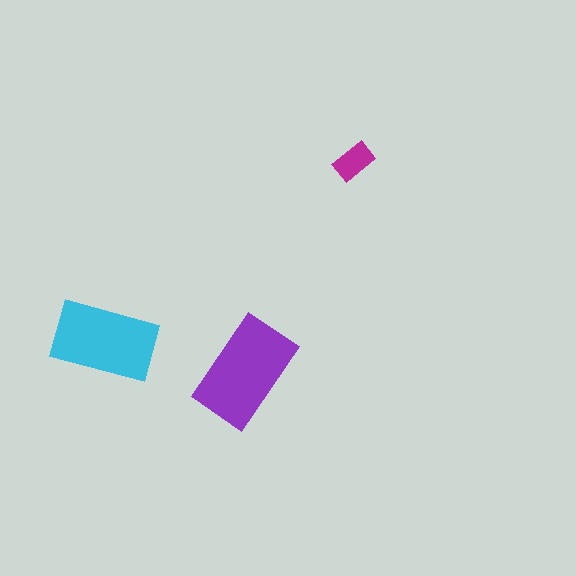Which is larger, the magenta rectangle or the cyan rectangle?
The cyan one.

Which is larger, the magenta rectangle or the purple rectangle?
The purple one.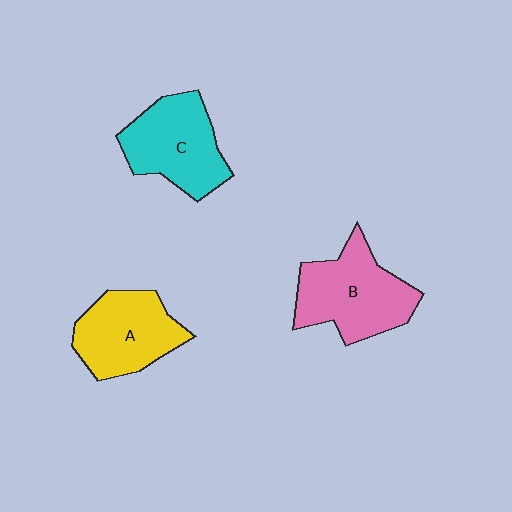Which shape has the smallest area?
Shape A (yellow).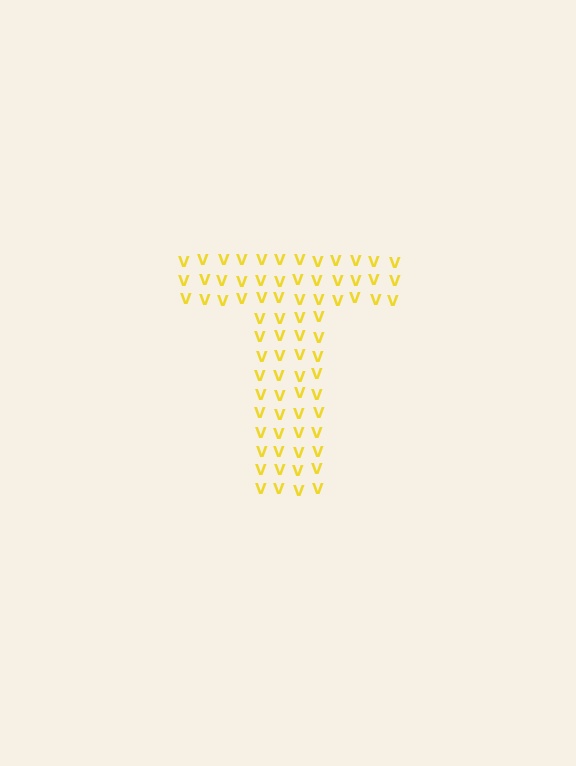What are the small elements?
The small elements are letter V's.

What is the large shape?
The large shape is the letter T.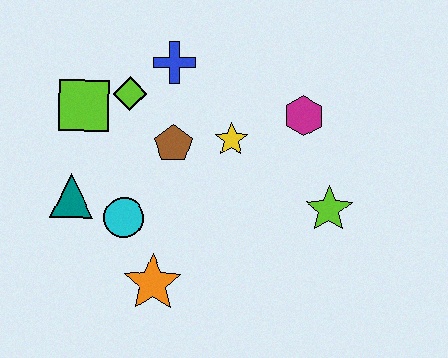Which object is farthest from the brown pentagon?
The lime star is farthest from the brown pentagon.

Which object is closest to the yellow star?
The brown pentagon is closest to the yellow star.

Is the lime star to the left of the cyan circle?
No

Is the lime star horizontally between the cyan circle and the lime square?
No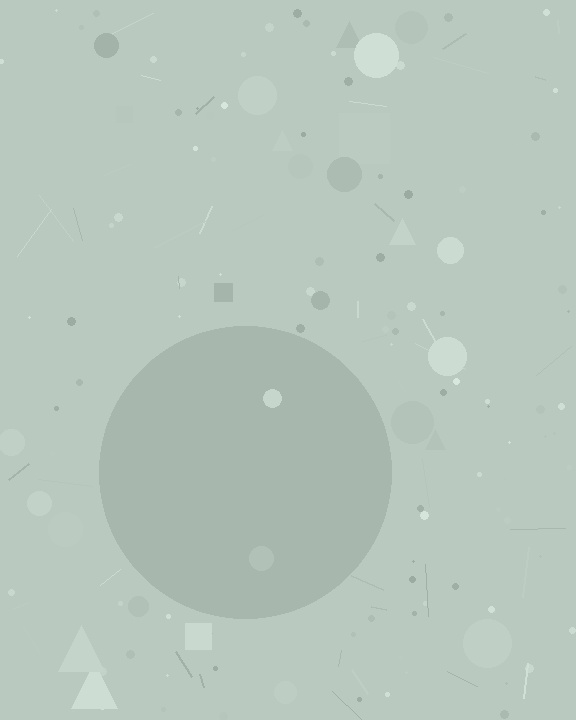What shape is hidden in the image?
A circle is hidden in the image.